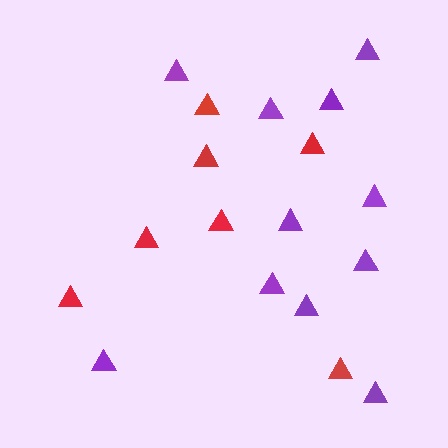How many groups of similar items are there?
There are 2 groups: one group of purple triangles (11) and one group of red triangles (7).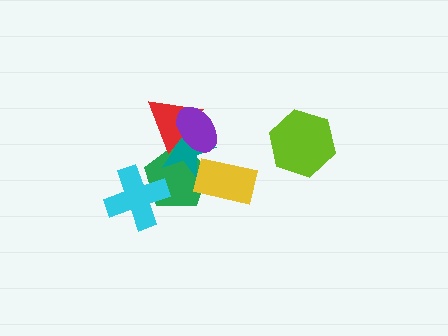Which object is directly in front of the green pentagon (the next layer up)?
The teal star is directly in front of the green pentagon.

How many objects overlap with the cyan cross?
1 object overlaps with the cyan cross.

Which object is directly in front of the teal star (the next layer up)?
The red triangle is directly in front of the teal star.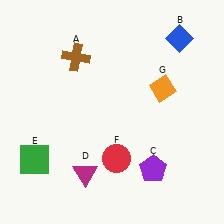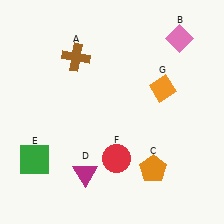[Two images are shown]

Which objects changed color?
B changed from blue to pink. C changed from purple to orange.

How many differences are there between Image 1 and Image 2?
There are 2 differences between the two images.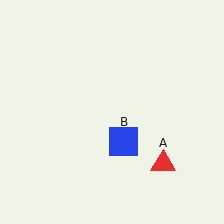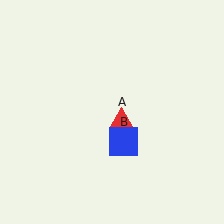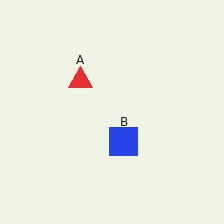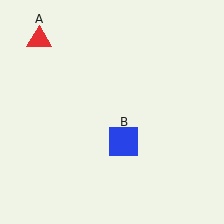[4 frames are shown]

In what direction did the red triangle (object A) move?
The red triangle (object A) moved up and to the left.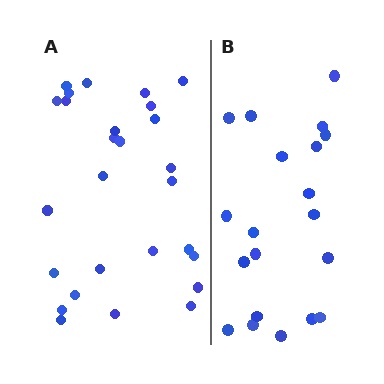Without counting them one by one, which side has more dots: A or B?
Region A (the left region) has more dots.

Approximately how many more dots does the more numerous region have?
Region A has roughly 8 or so more dots than region B.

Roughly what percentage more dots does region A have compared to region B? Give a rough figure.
About 35% more.